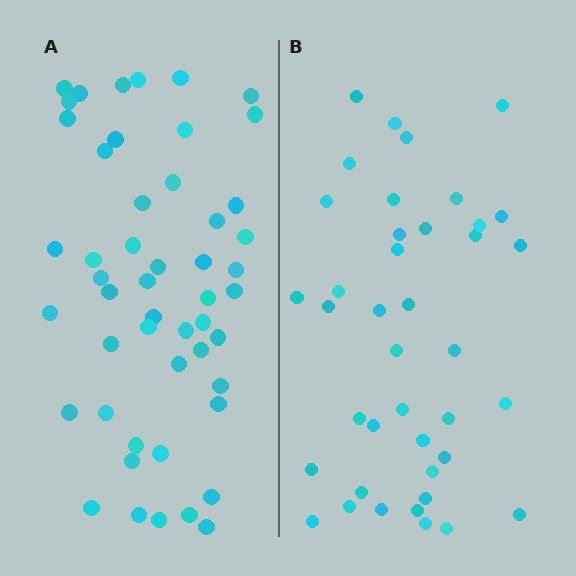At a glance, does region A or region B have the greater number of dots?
Region A (the left region) has more dots.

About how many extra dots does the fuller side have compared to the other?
Region A has roughly 10 or so more dots than region B.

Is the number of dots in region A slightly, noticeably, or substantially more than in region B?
Region A has noticeably more, but not dramatically so. The ratio is roughly 1.2 to 1.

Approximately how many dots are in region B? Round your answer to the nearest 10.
About 40 dots.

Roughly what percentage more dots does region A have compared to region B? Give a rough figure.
About 25% more.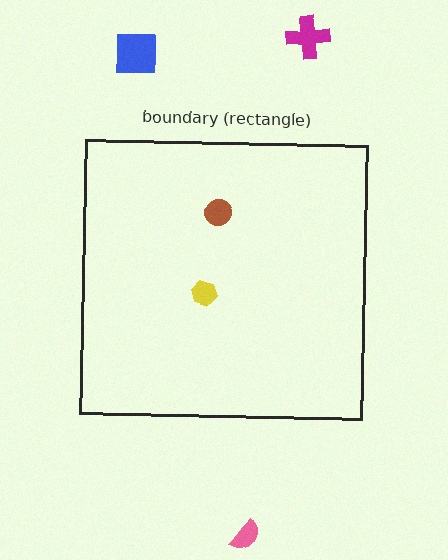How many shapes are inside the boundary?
2 inside, 3 outside.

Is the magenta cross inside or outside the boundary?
Outside.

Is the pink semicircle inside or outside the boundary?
Outside.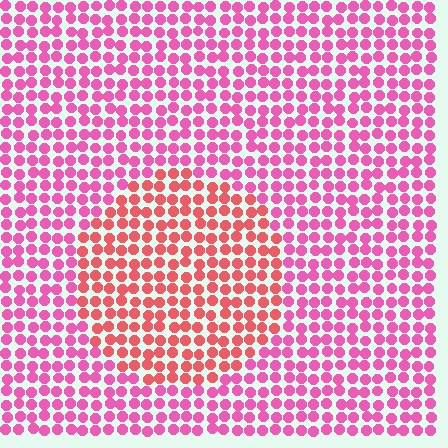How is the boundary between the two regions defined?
The boundary is defined purely by a slight shift in hue (about 32 degrees). Spacing, size, and orientation are identical on both sides.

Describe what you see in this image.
The image is filled with small pink elements in a uniform arrangement. A circle-shaped region is visible where the elements are tinted to a slightly different hue, forming a subtle color boundary.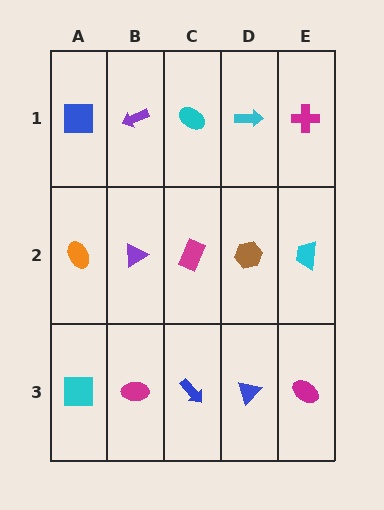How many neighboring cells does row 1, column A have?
2.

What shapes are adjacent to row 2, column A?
A blue square (row 1, column A), a cyan square (row 3, column A), a purple triangle (row 2, column B).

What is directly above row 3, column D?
A brown hexagon.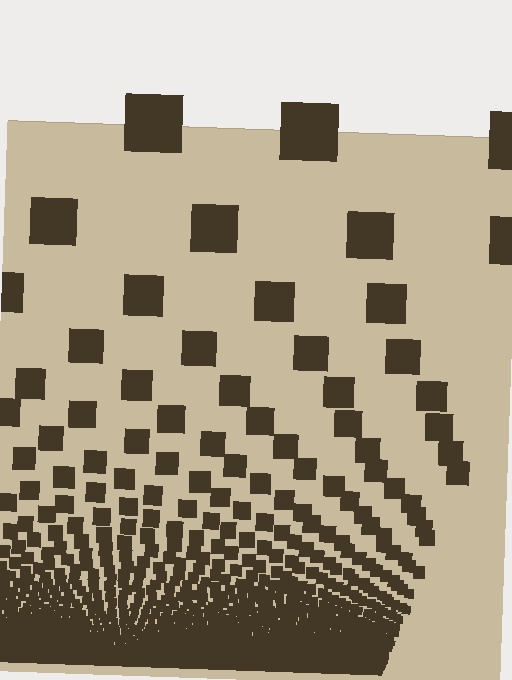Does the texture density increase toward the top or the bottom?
Density increases toward the bottom.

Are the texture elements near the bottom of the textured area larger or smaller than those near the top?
Smaller. The gradient is inverted — elements near the bottom are smaller and denser.